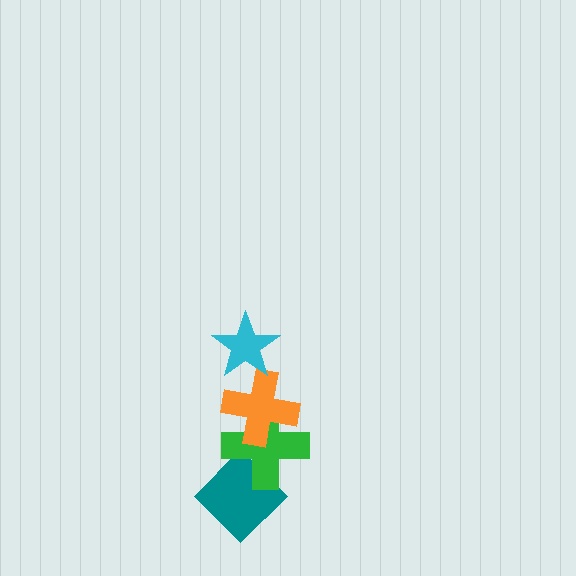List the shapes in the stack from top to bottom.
From top to bottom: the cyan star, the orange cross, the green cross, the teal diamond.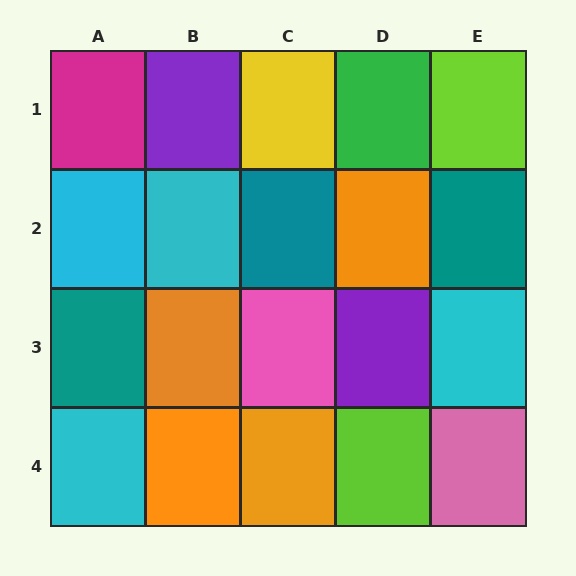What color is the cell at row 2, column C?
Teal.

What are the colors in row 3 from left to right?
Teal, orange, pink, purple, cyan.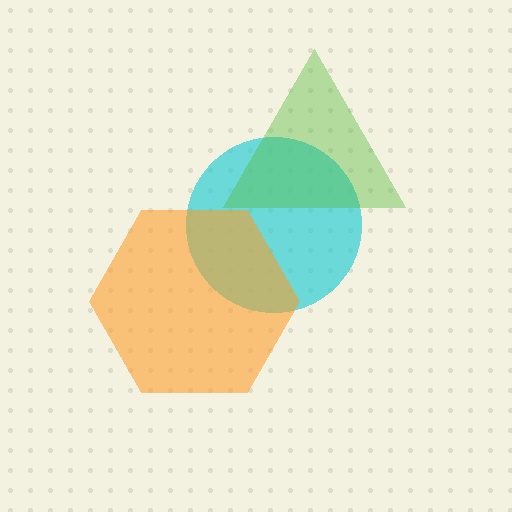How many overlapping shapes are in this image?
There are 3 overlapping shapes in the image.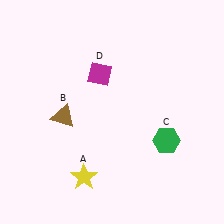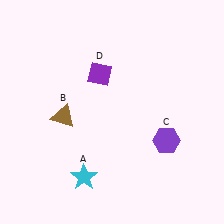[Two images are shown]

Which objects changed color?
A changed from yellow to cyan. C changed from green to purple. D changed from magenta to purple.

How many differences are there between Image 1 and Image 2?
There are 3 differences between the two images.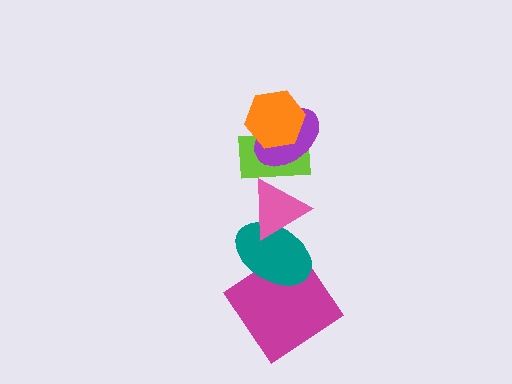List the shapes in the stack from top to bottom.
From top to bottom: the orange hexagon, the purple ellipse, the lime rectangle, the pink triangle, the teal ellipse, the magenta diamond.